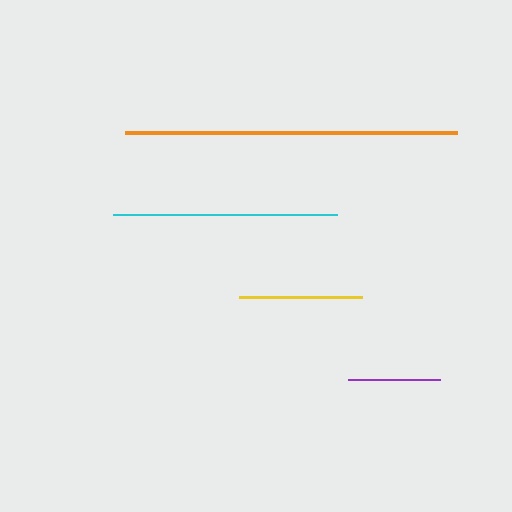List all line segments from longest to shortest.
From longest to shortest: orange, cyan, yellow, purple.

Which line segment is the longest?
The orange line is the longest at approximately 332 pixels.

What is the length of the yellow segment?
The yellow segment is approximately 124 pixels long.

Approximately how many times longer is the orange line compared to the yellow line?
The orange line is approximately 2.7 times the length of the yellow line.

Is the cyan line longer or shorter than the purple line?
The cyan line is longer than the purple line.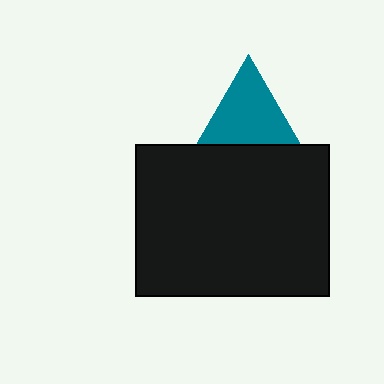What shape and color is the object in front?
The object in front is a black rectangle.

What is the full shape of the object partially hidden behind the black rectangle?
The partially hidden object is a teal triangle.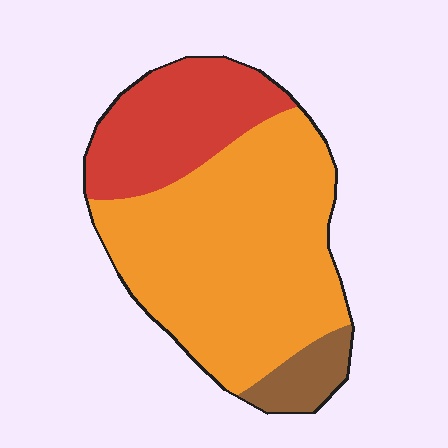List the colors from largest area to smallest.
From largest to smallest: orange, red, brown.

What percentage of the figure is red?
Red covers roughly 25% of the figure.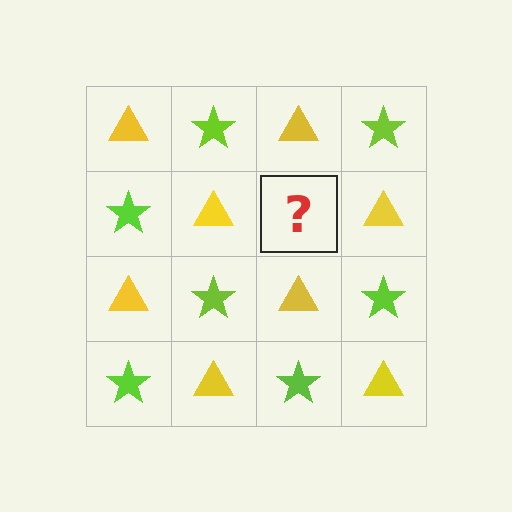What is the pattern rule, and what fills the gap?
The rule is that it alternates yellow triangle and lime star in a checkerboard pattern. The gap should be filled with a lime star.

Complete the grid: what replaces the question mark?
The question mark should be replaced with a lime star.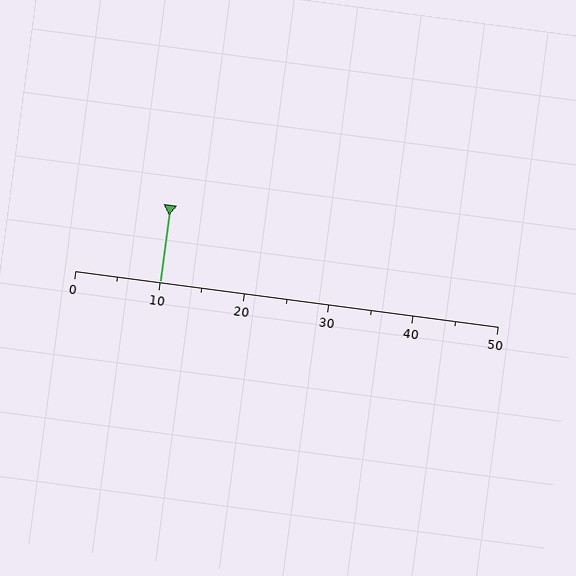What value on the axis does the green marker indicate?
The marker indicates approximately 10.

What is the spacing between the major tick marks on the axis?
The major ticks are spaced 10 apart.